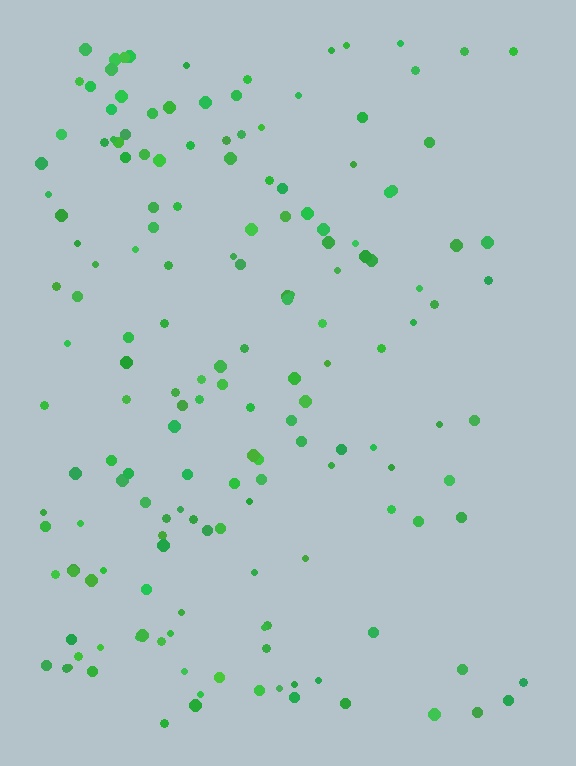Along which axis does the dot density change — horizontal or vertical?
Horizontal.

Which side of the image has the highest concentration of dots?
The left.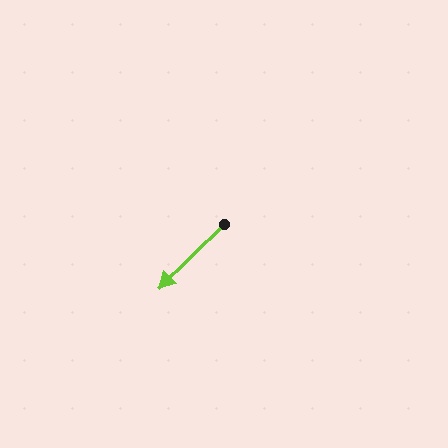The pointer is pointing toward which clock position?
Roughly 8 o'clock.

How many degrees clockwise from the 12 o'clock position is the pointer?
Approximately 225 degrees.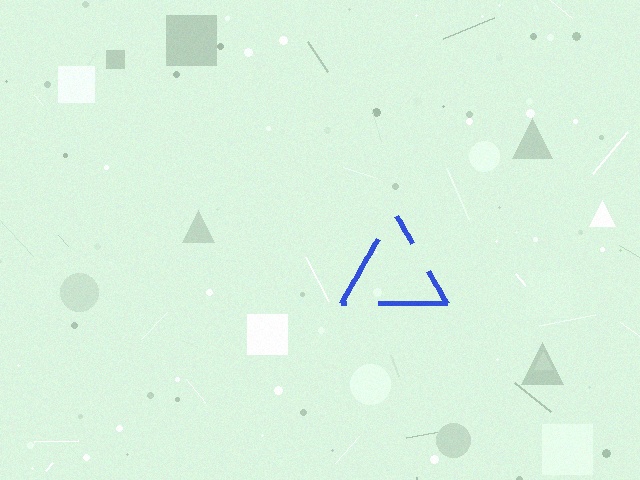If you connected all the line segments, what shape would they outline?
They would outline a triangle.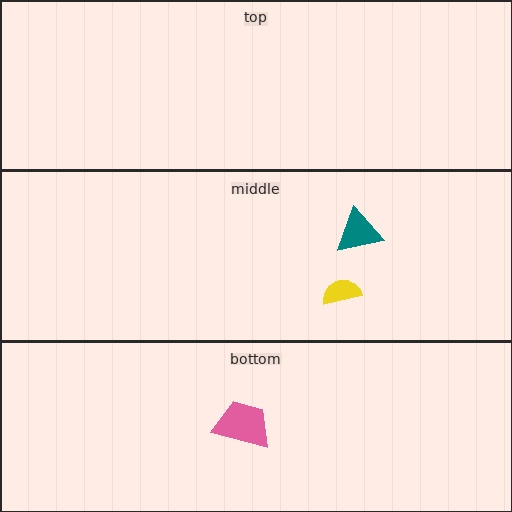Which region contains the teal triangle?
The middle region.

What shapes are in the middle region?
The teal triangle, the yellow semicircle.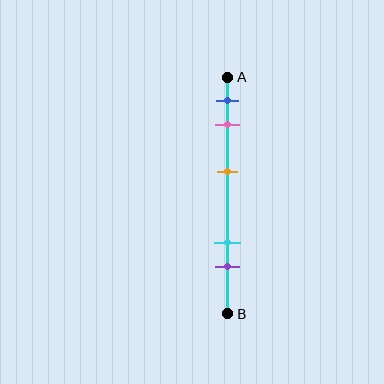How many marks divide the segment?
There are 5 marks dividing the segment.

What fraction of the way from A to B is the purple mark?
The purple mark is approximately 80% (0.8) of the way from A to B.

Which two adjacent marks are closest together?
The blue and pink marks are the closest adjacent pair.